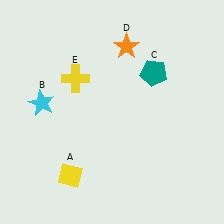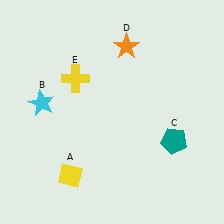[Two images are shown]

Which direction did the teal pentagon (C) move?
The teal pentagon (C) moved down.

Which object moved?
The teal pentagon (C) moved down.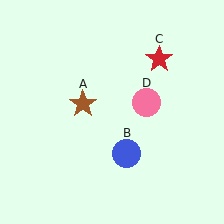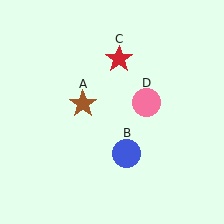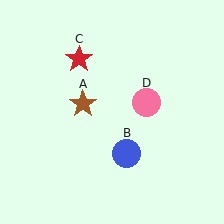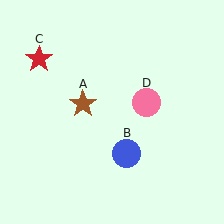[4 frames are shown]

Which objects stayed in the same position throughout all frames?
Brown star (object A) and blue circle (object B) and pink circle (object D) remained stationary.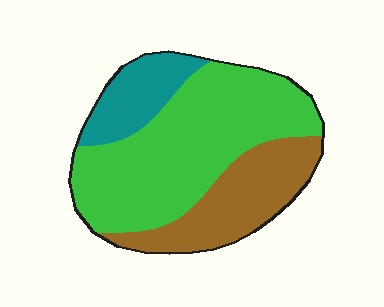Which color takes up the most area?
Green, at roughly 55%.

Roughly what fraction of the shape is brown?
Brown covers around 25% of the shape.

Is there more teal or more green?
Green.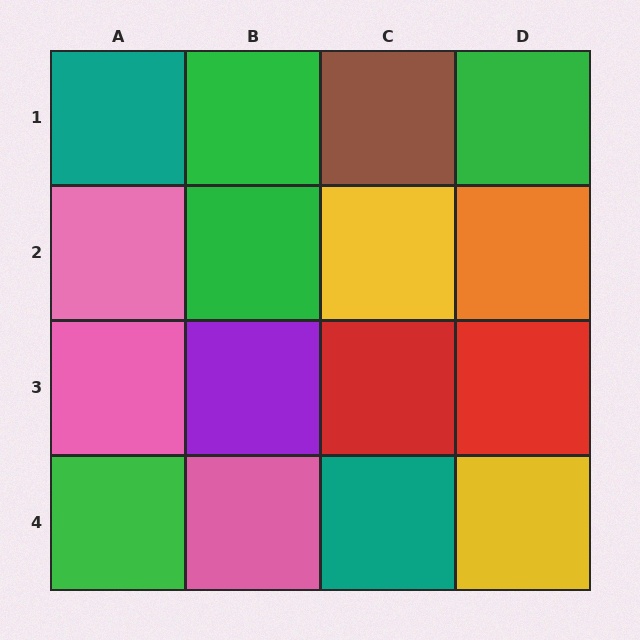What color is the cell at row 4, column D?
Yellow.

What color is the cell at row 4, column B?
Pink.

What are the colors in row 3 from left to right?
Pink, purple, red, red.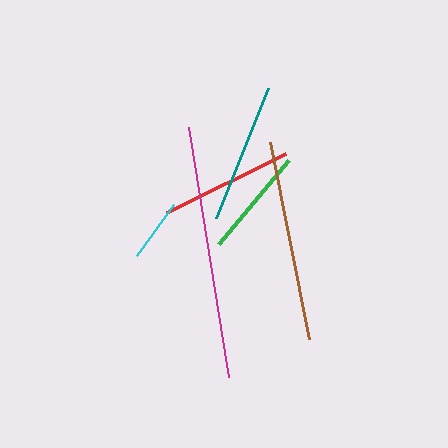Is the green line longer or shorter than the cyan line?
The green line is longer than the cyan line.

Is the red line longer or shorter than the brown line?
The brown line is longer than the red line.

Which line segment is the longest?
The magenta line is the longest at approximately 253 pixels.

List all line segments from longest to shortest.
From longest to shortest: magenta, brown, teal, red, green, cyan.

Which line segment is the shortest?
The cyan line is the shortest at approximately 63 pixels.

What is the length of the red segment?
The red segment is approximately 133 pixels long.